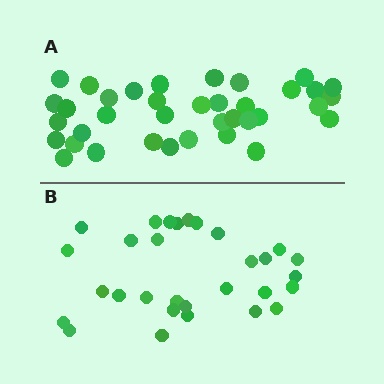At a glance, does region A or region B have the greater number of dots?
Region A (the top region) has more dots.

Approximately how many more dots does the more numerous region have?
Region A has roughly 8 or so more dots than region B.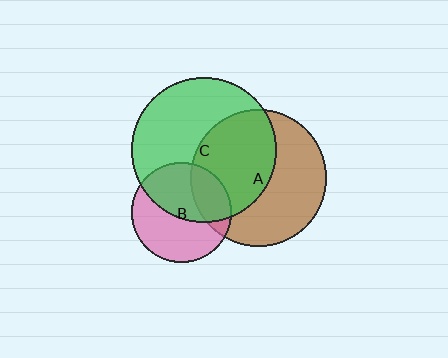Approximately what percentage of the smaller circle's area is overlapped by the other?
Approximately 50%.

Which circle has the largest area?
Circle C (green).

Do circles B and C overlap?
Yes.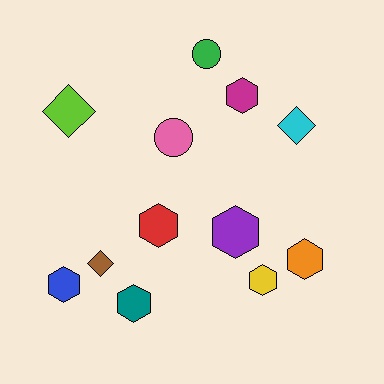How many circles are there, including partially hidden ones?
There are 2 circles.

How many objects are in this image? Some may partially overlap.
There are 12 objects.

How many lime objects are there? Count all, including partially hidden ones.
There is 1 lime object.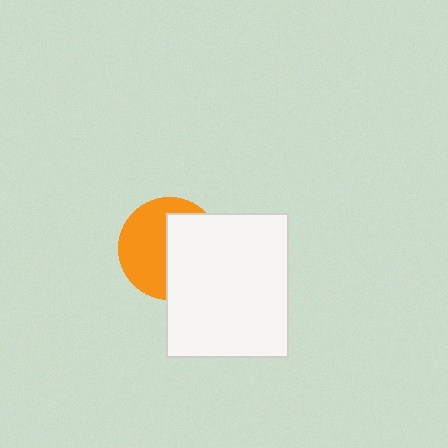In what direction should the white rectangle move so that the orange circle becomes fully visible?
The white rectangle should move right. That is the shortest direction to clear the overlap and leave the orange circle fully visible.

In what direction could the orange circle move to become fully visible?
The orange circle could move left. That would shift it out from behind the white rectangle entirely.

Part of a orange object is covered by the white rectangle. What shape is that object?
It is a circle.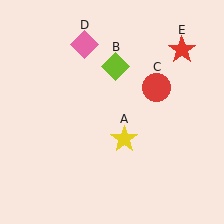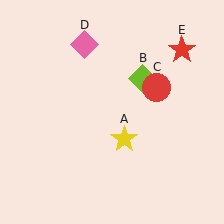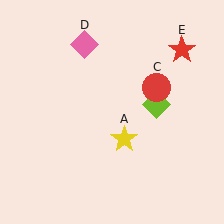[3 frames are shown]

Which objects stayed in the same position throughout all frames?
Yellow star (object A) and red circle (object C) and pink diamond (object D) and red star (object E) remained stationary.